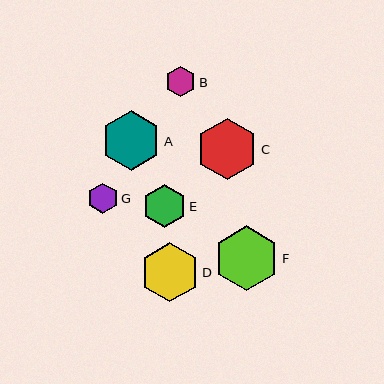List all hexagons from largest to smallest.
From largest to smallest: F, C, A, D, E, B, G.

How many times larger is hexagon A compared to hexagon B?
Hexagon A is approximately 1.9 times the size of hexagon B.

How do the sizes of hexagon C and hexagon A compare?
Hexagon C and hexagon A are approximately the same size.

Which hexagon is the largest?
Hexagon F is the largest with a size of approximately 65 pixels.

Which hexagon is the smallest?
Hexagon G is the smallest with a size of approximately 30 pixels.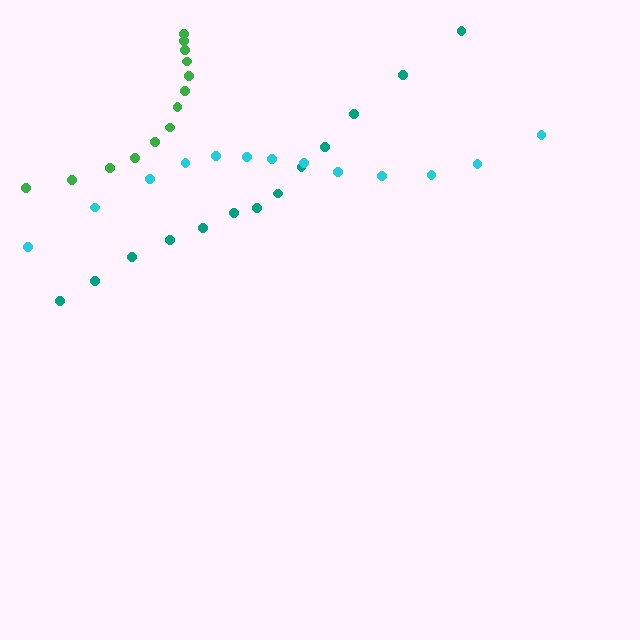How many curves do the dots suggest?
There are 3 distinct paths.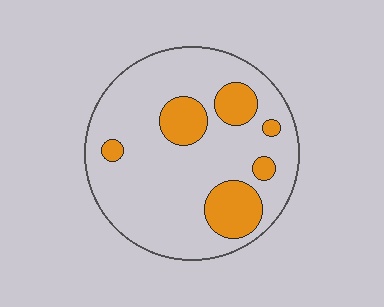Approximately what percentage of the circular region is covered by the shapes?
Approximately 20%.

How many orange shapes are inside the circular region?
6.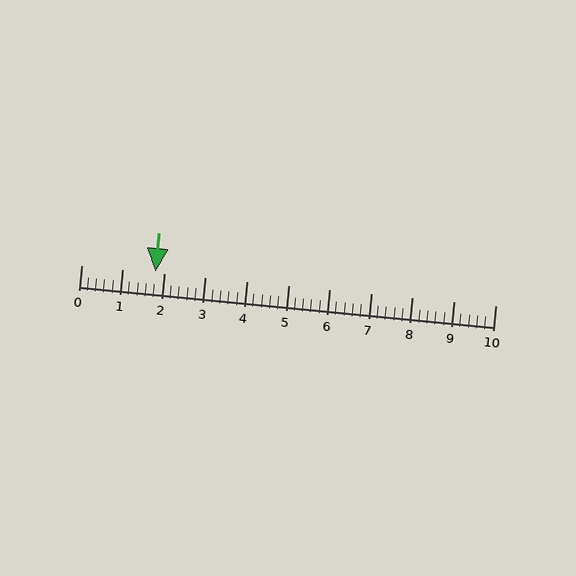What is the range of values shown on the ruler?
The ruler shows values from 0 to 10.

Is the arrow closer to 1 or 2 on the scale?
The arrow is closer to 2.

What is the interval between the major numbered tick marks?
The major tick marks are spaced 1 units apart.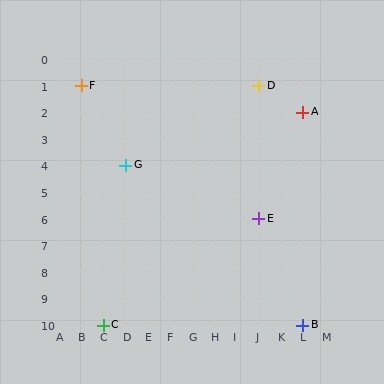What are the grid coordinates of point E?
Point E is at grid coordinates (J, 6).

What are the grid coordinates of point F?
Point F is at grid coordinates (B, 1).